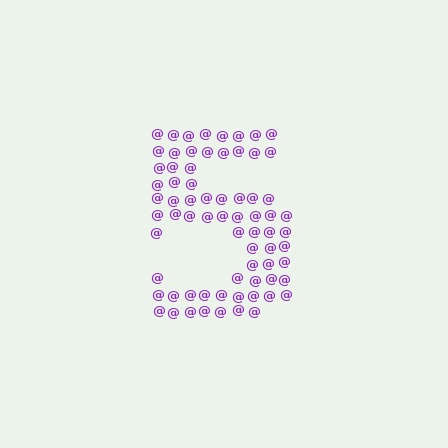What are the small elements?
The small elements are at signs.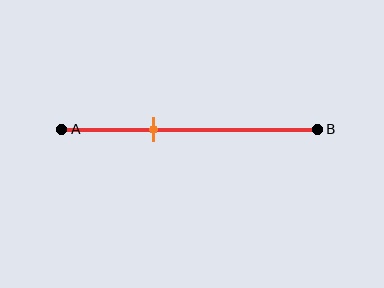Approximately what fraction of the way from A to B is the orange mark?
The orange mark is approximately 35% of the way from A to B.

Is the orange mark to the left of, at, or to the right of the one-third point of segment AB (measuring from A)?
The orange mark is approximately at the one-third point of segment AB.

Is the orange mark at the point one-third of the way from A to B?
Yes, the mark is approximately at the one-third point.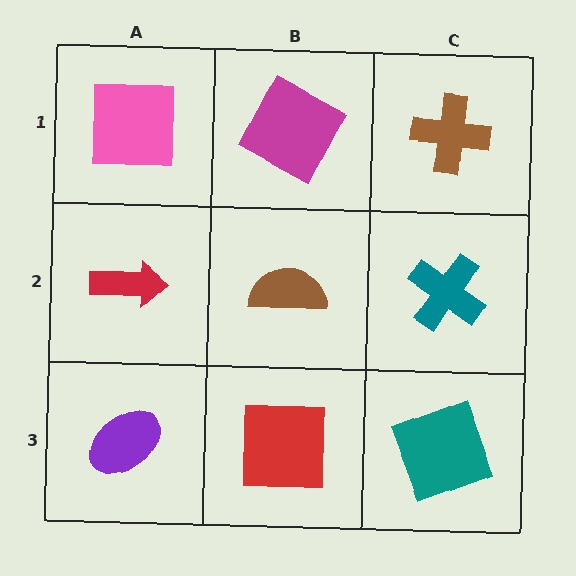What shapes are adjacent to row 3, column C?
A teal cross (row 2, column C), a red square (row 3, column B).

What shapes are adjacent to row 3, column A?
A red arrow (row 2, column A), a red square (row 3, column B).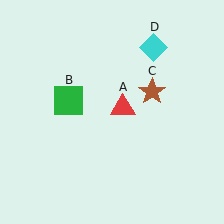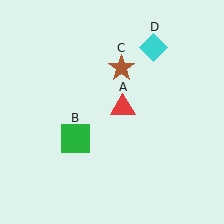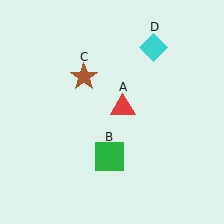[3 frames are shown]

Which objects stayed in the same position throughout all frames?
Red triangle (object A) and cyan diamond (object D) remained stationary.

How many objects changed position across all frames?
2 objects changed position: green square (object B), brown star (object C).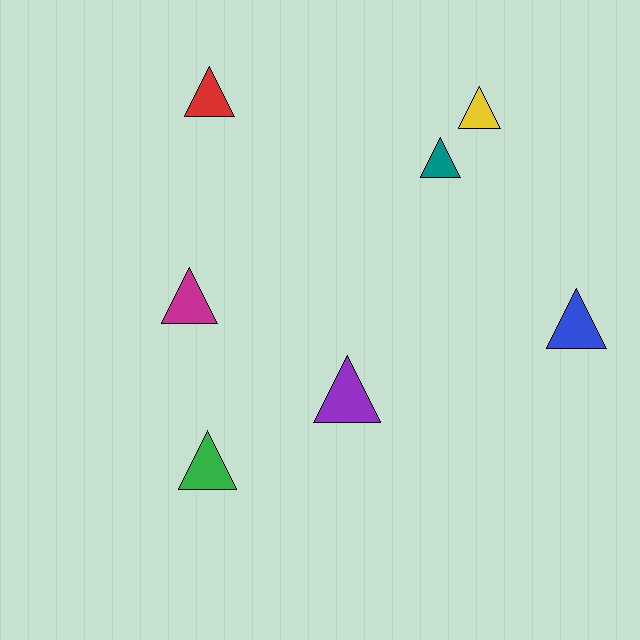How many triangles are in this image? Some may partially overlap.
There are 7 triangles.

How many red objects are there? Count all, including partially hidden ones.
There is 1 red object.